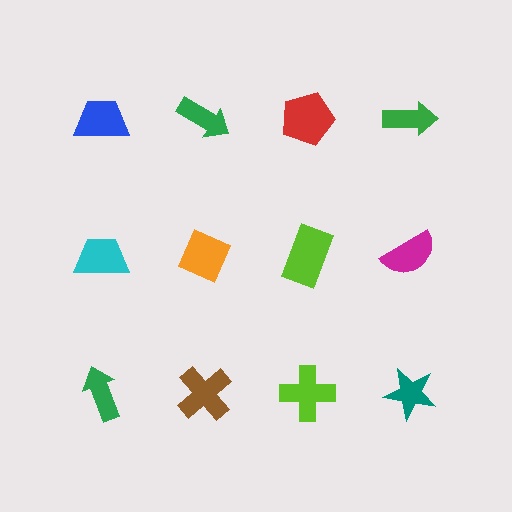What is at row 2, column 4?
A magenta semicircle.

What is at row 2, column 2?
An orange diamond.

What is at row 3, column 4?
A teal star.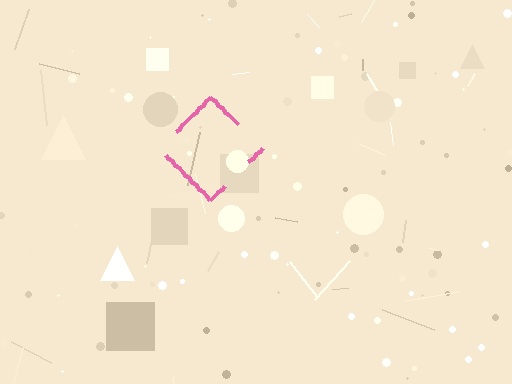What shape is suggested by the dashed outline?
The dashed outline suggests a diamond.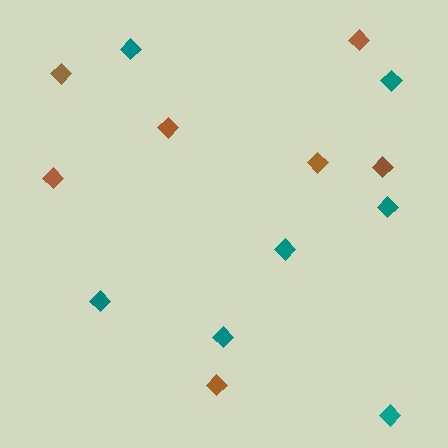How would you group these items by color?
There are 2 groups: one group of teal diamonds (7) and one group of brown diamonds (7).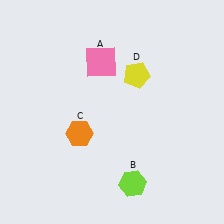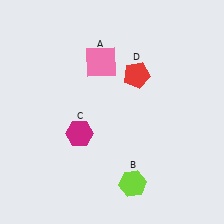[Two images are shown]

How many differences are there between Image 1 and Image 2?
There are 2 differences between the two images.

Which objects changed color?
C changed from orange to magenta. D changed from yellow to red.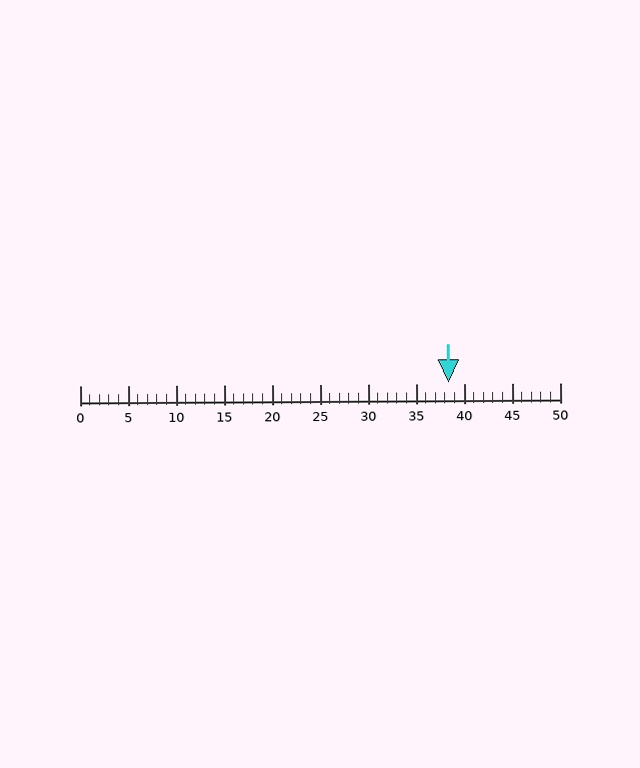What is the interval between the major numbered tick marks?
The major tick marks are spaced 5 units apart.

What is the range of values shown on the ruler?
The ruler shows values from 0 to 50.